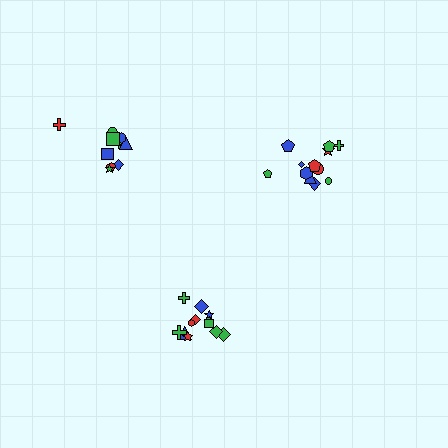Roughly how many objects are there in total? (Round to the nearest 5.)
Roughly 35 objects in total.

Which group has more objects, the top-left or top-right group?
The top-right group.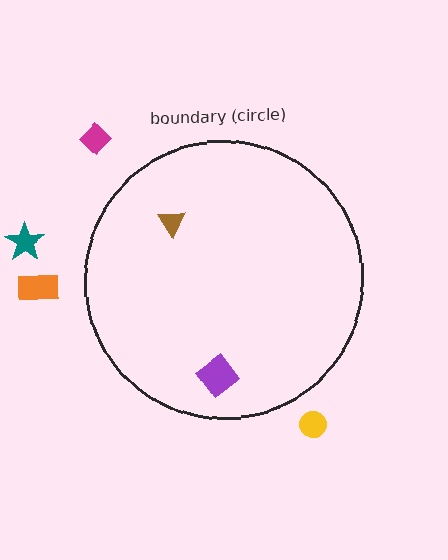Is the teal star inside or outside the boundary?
Outside.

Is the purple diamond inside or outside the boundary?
Inside.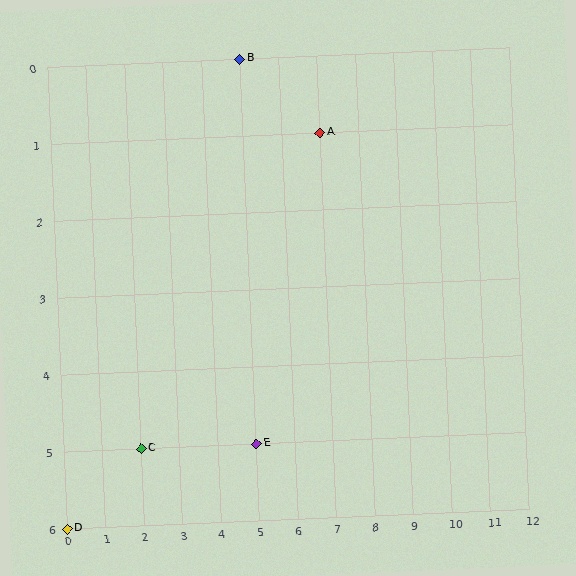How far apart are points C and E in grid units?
Points C and E are 3 columns apart.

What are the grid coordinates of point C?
Point C is at grid coordinates (2, 5).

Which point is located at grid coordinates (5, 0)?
Point B is at (5, 0).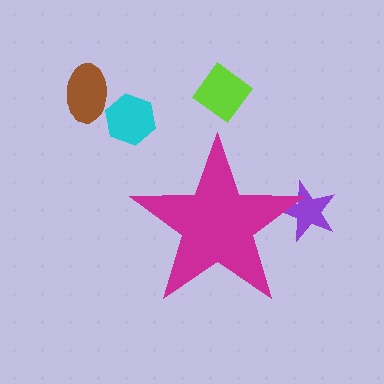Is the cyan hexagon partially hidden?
No, the cyan hexagon is fully visible.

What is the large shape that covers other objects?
A magenta star.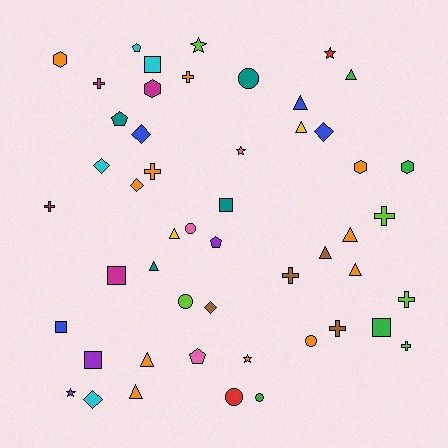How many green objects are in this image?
There are 4 green objects.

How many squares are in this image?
There are 6 squares.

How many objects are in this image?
There are 50 objects.